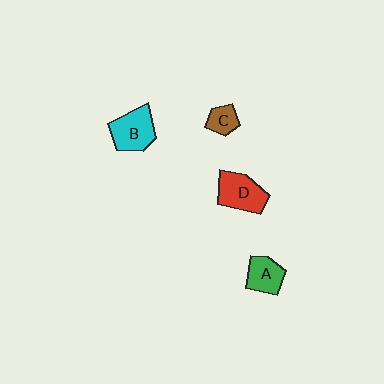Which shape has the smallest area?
Shape C (brown).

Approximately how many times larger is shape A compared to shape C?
Approximately 1.6 times.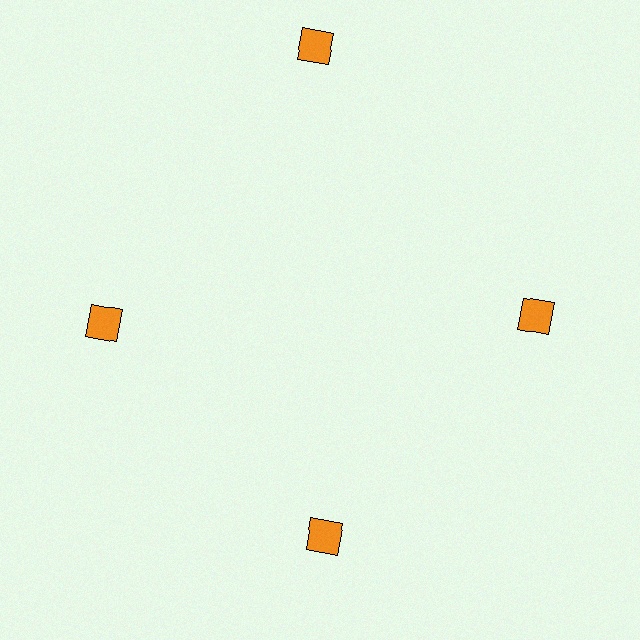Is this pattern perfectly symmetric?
No. The 4 orange squares are arranged in a ring, but one element near the 12 o'clock position is pushed outward from the center, breaking the 4-fold rotational symmetry.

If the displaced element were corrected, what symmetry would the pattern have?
It would have 4-fold rotational symmetry — the pattern would map onto itself every 90 degrees.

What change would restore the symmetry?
The symmetry would be restored by moving it inward, back onto the ring so that all 4 squares sit at equal angles and equal distance from the center.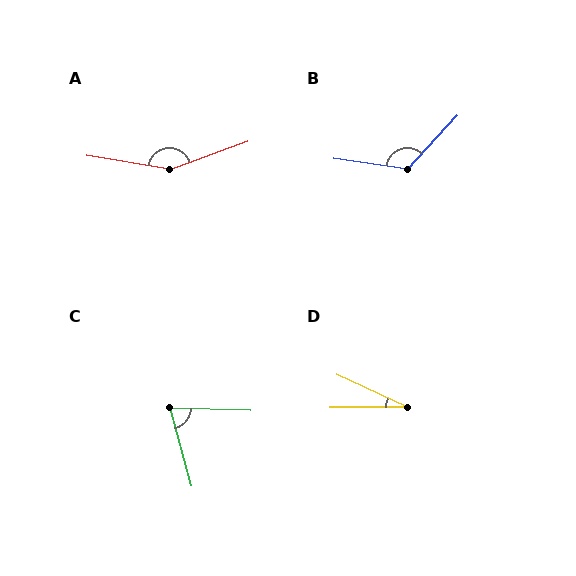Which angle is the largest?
A, at approximately 150 degrees.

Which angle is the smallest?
D, at approximately 25 degrees.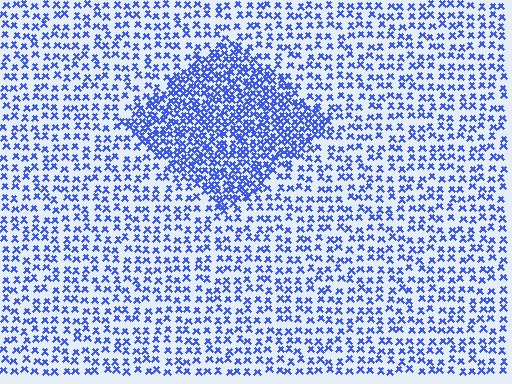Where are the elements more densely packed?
The elements are more densely packed inside the diamond boundary.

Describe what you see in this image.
The image contains small blue elements arranged at two different densities. A diamond-shaped region is visible where the elements are more densely packed than the surrounding area.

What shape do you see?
I see a diamond.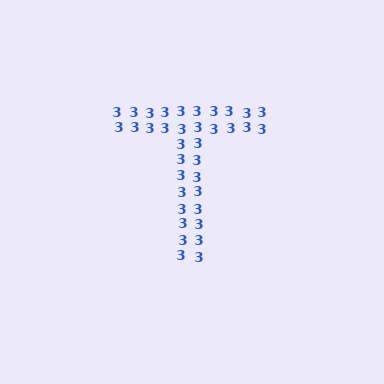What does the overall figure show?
The overall figure shows the letter T.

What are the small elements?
The small elements are digit 3's.